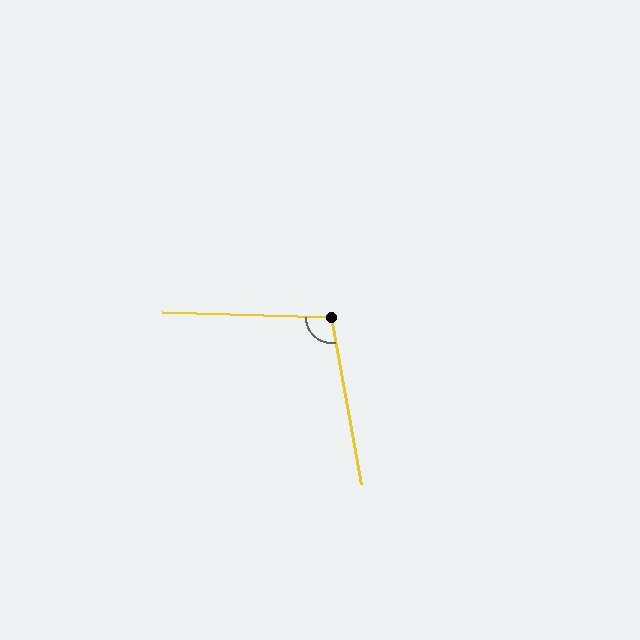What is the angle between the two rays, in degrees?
Approximately 102 degrees.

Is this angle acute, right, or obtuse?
It is obtuse.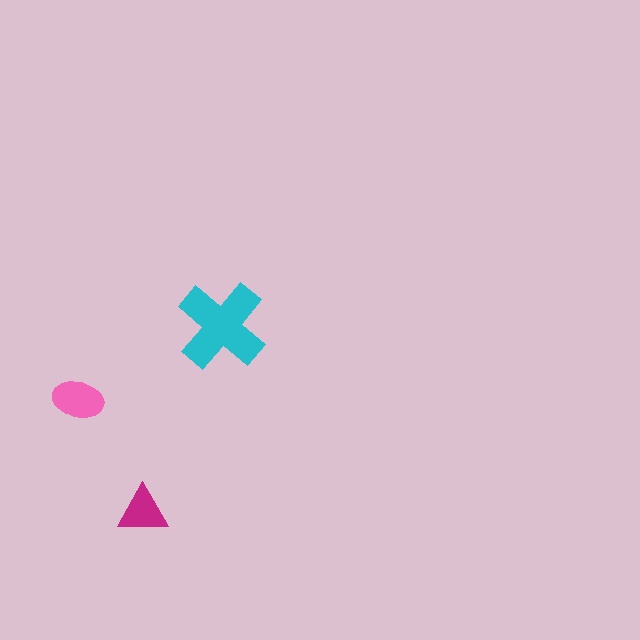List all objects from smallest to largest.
The magenta triangle, the pink ellipse, the cyan cross.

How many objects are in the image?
There are 3 objects in the image.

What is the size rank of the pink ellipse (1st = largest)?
2nd.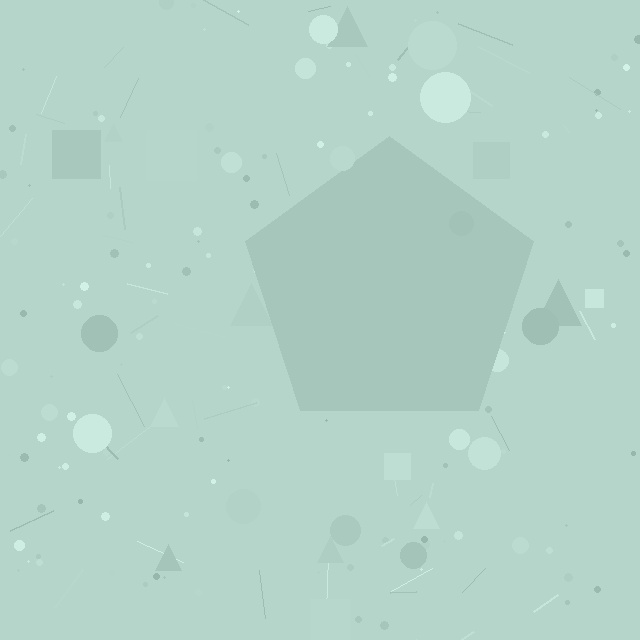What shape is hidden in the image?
A pentagon is hidden in the image.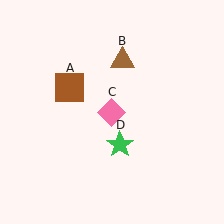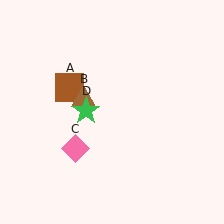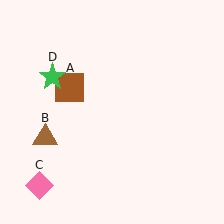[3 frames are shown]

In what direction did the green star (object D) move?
The green star (object D) moved up and to the left.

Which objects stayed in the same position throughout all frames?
Brown square (object A) remained stationary.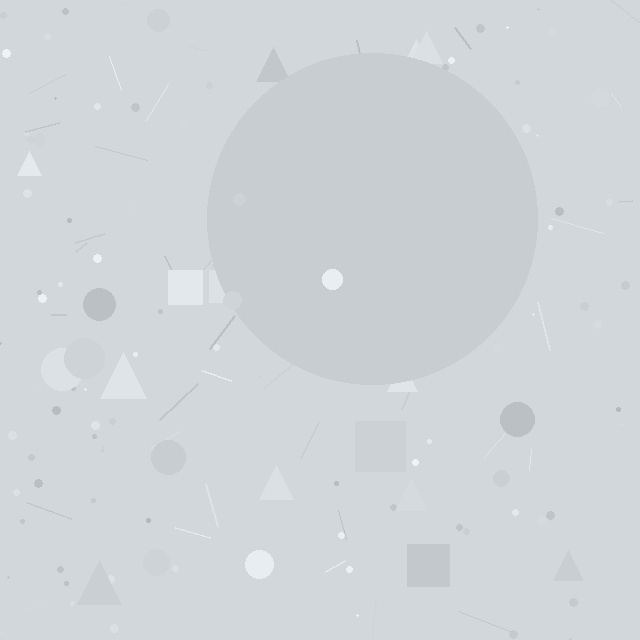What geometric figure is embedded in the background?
A circle is embedded in the background.